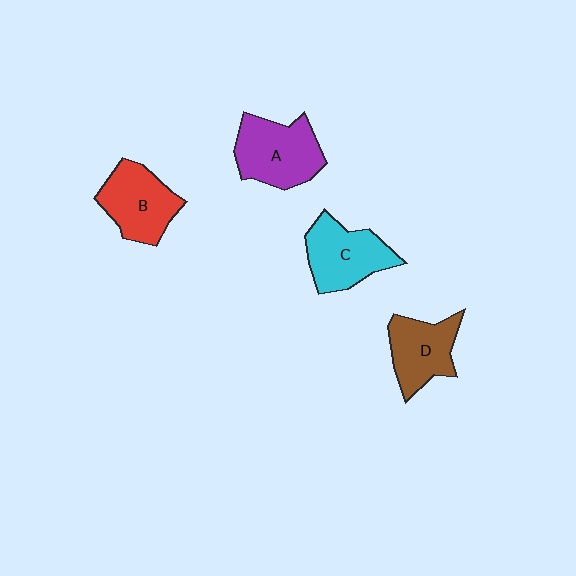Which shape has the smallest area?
Shape D (brown).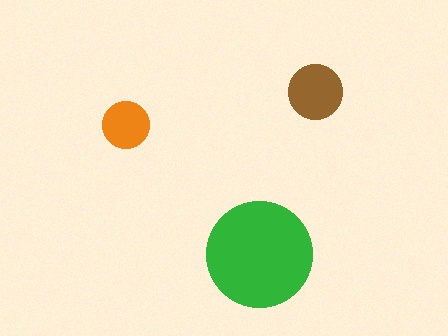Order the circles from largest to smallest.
the green one, the brown one, the orange one.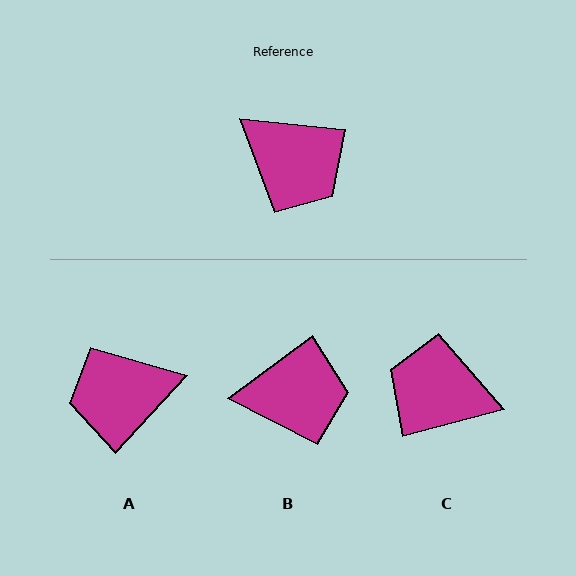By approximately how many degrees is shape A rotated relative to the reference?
Approximately 127 degrees clockwise.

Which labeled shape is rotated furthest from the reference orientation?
C, about 159 degrees away.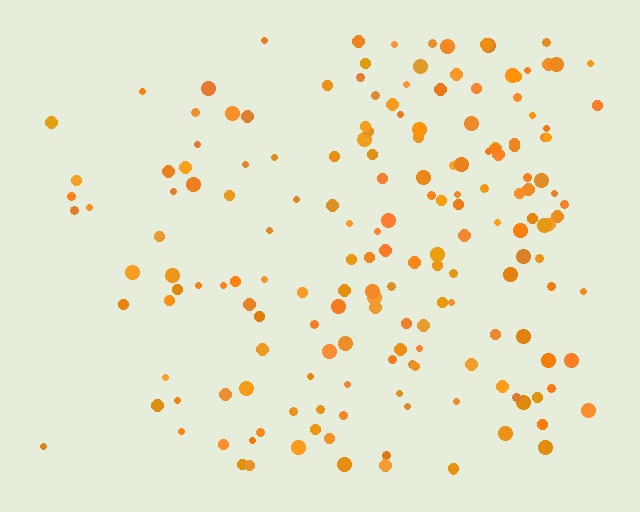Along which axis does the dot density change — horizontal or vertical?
Horizontal.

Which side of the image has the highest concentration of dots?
The right.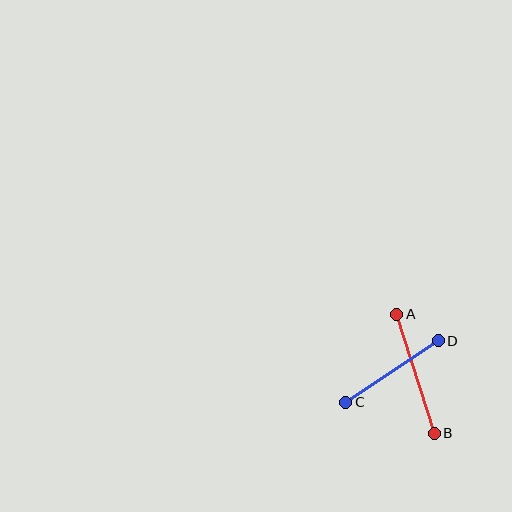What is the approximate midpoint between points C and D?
The midpoint is at approximately (392, 372) pixels.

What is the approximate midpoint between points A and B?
The midpoint is at approximately (416, 374) pixels.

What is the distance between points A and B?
The distance is approximately 125 pixels.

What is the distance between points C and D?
The distance is approximately 112 pixels.